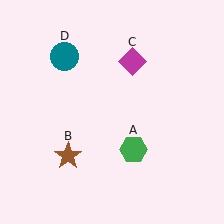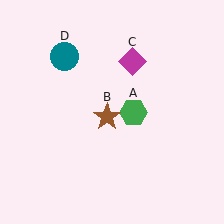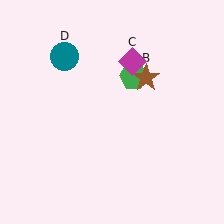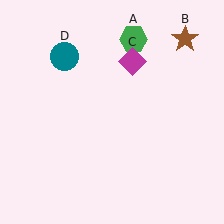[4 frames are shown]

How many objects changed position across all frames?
2 objects changed position: green hexagon (object A), brown star (object B).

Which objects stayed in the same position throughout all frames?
Magenta diamond (object C) and teal circle (object D) remained stationary.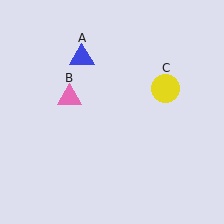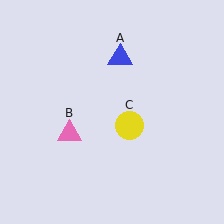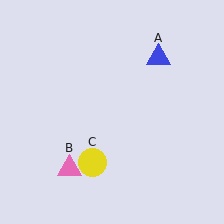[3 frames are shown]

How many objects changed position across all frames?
3 objects changed position: blue triangle (object A), pink triangle (object B), yellow circle (object C).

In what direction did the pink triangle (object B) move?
The pink triangle (object B) moved down.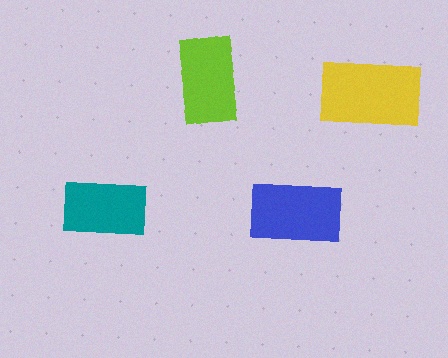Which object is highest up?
The lime rectangle is topmost.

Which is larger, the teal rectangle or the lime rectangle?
The lime one.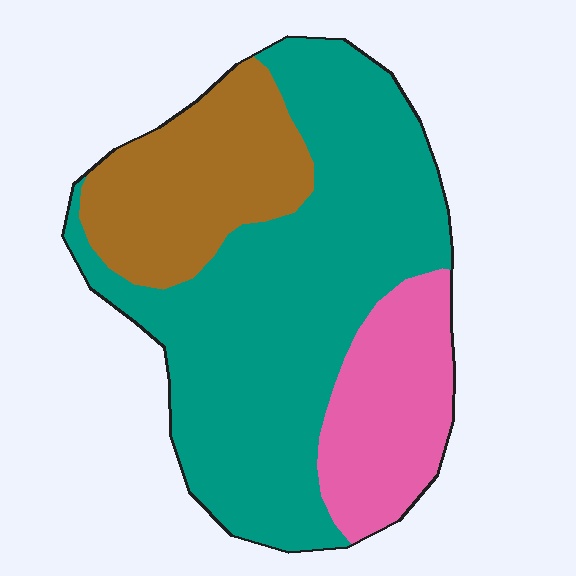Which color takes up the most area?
Teal, at roughly 60%.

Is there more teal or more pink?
Teal.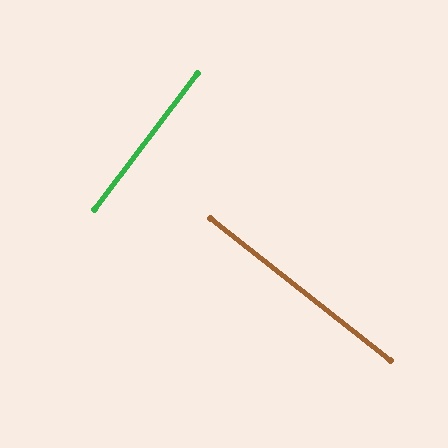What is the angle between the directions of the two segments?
Approximately 89 degrees.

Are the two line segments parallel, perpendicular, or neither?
Perpendicular — they meet at approximately 89°.